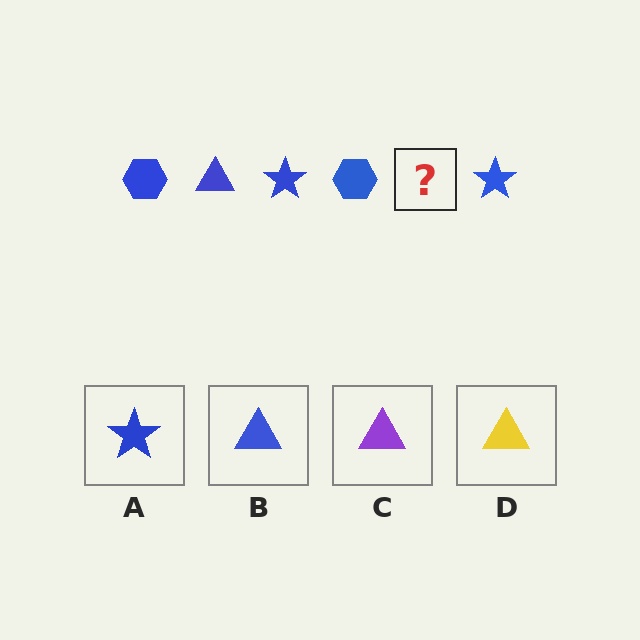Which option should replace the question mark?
Option B.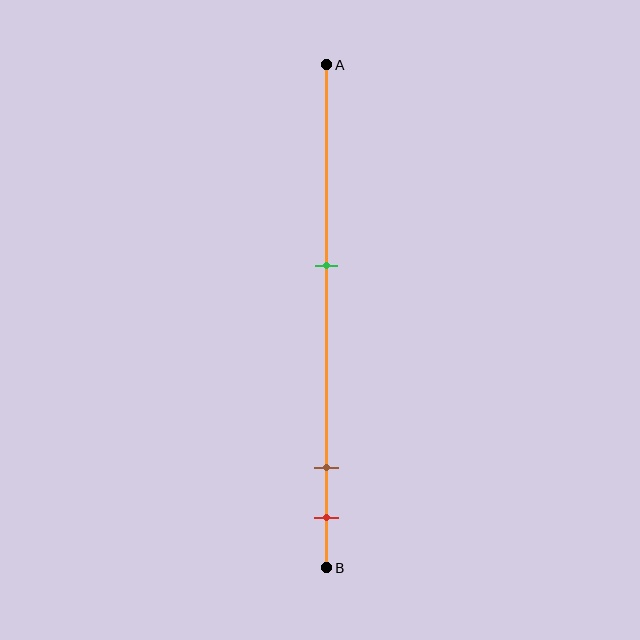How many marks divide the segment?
There are 3 marks dividing the segment.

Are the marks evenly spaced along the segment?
No, the marks are not evenly spaced.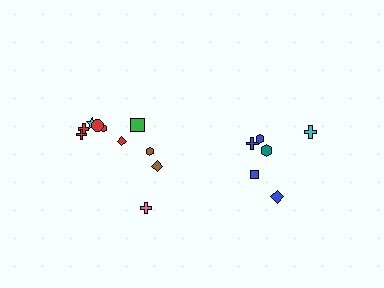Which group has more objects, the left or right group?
The left group.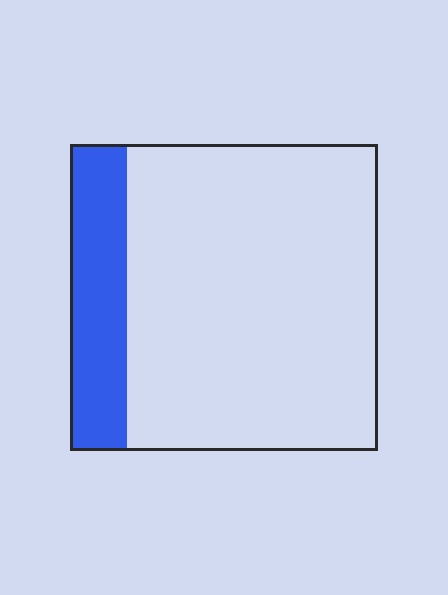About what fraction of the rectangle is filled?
About one fifth (1/5).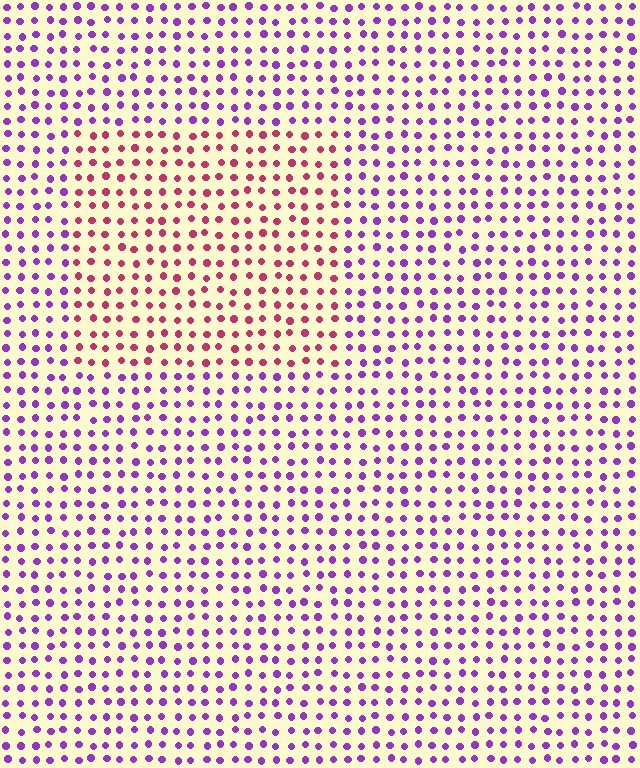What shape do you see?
I see a rectangle.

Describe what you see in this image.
The image is filled with small purple elements in a uniform arrangement. A rectangle-shaped region is visible where the elements are tinted to a slightly different hue, forming a subtle color boundary.